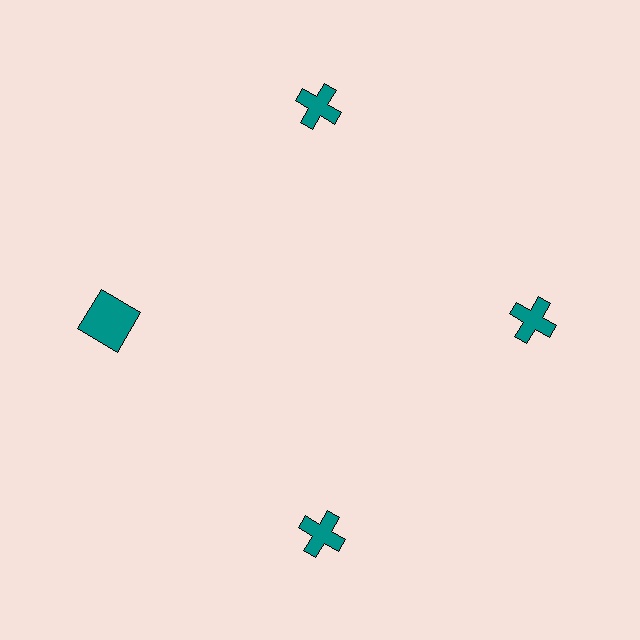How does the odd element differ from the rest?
It has a different shape: square instead of cross.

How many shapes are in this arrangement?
There are 4 shapes arranged in a ring pattern.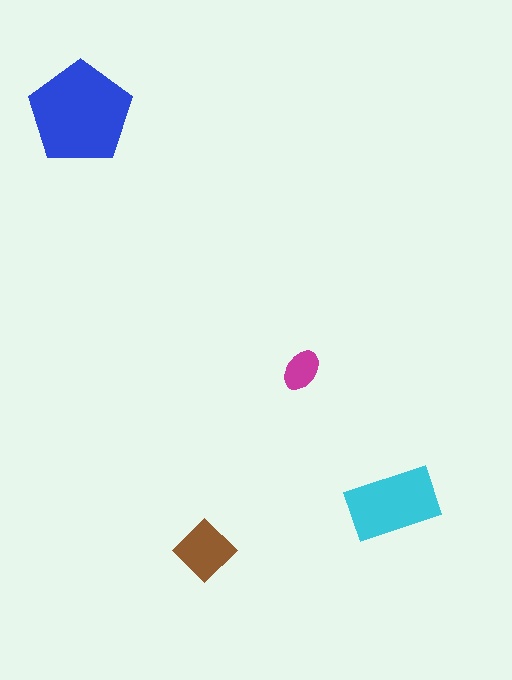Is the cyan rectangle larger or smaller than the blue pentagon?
Smaller.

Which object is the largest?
The blue pentagon.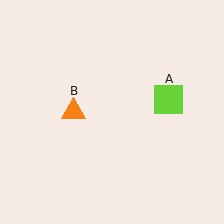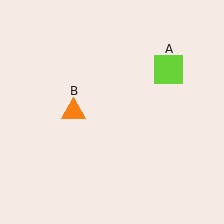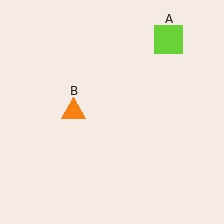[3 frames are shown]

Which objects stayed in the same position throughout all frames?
Orange triangle (object B) remained stationary.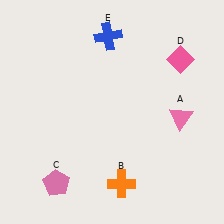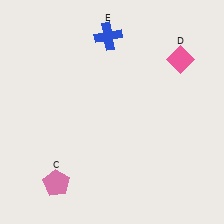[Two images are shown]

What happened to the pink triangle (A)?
The pink triangle (A) was removed in Image 2. It was in the bottom-right area of Image 1.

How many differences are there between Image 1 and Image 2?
There are 2 differences between the two images.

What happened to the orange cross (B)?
The orange cross (B) was removed in Image 2. It was in the bottom-right area of Image 1.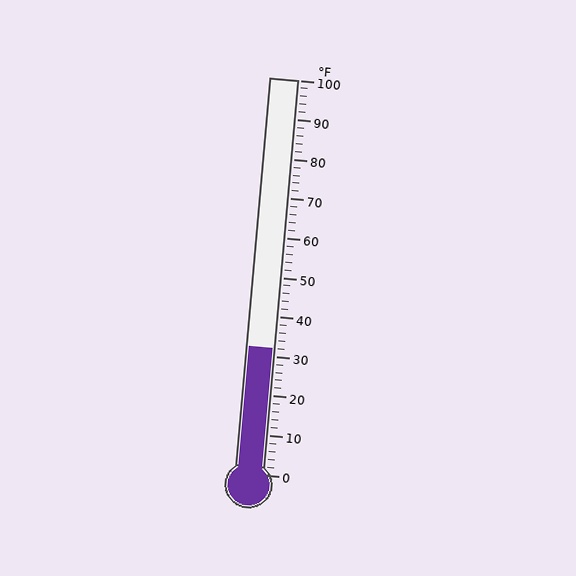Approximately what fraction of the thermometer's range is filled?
The thermometer is filled to approximately 30% of its range.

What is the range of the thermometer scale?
The thermometer scale ranges from 0°F to 100°F.